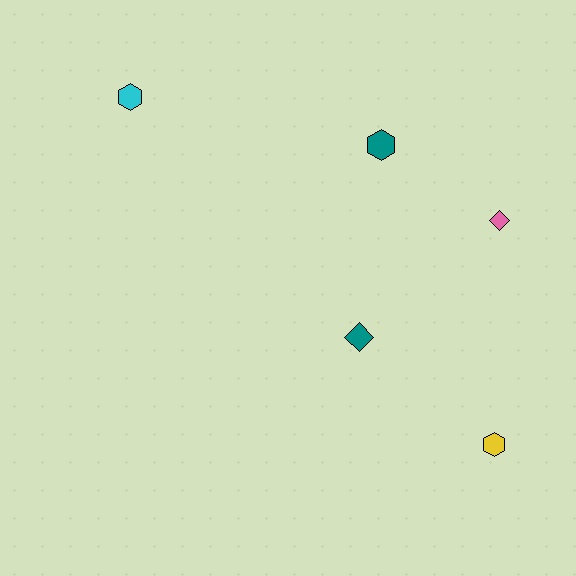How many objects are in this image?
There are 5 objects.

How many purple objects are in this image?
There are no purple objects.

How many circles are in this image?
There are no circles.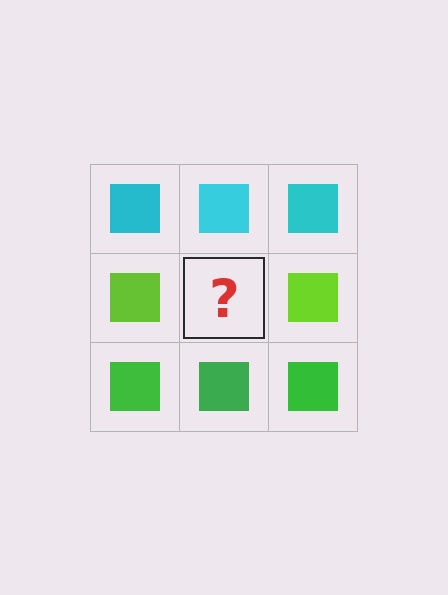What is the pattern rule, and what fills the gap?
The rule is that each row has a consistent color. The gap should be filled with a lime square.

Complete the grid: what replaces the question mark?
The question mark should be replaced with a lime square.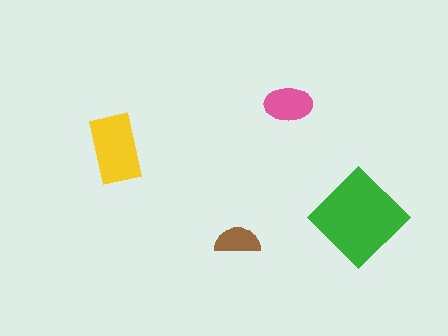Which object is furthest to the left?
The yellow rectangle is leftmost.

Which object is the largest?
The green diamond.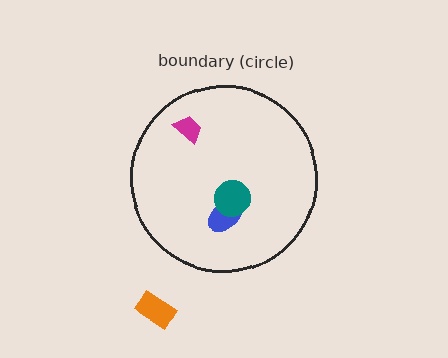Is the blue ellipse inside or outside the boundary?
Inside.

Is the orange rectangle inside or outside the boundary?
Outside.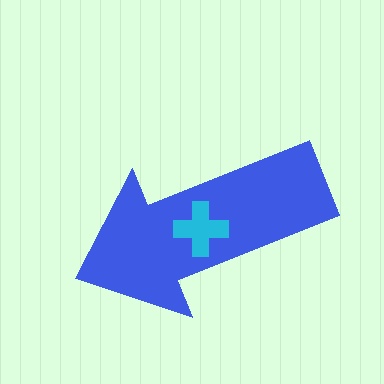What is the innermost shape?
The cyan cross.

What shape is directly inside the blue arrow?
The cyan cross.